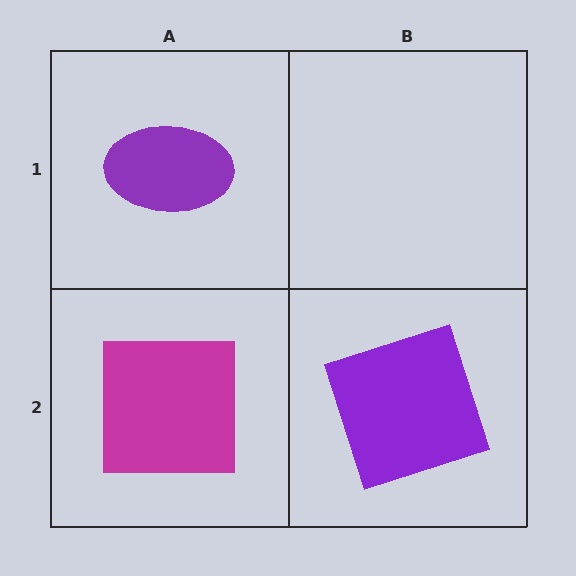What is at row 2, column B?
A purple square.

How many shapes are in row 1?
1 shape.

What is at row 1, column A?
A purple ellipse.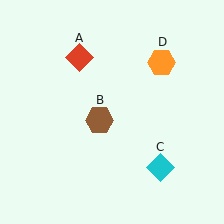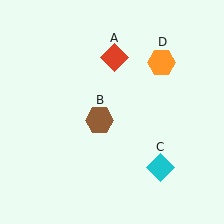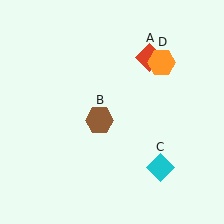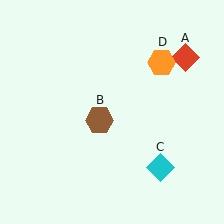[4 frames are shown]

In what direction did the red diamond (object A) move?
The red diamond (object A) moved right.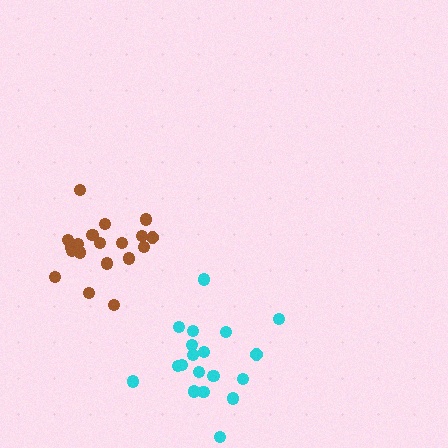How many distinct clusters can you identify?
There are 2 distinct clusters.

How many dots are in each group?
Group 1: 19 dots, Group 2: 19 dots (38 total).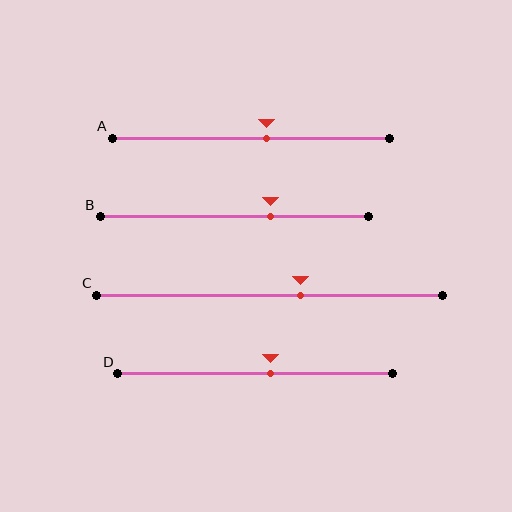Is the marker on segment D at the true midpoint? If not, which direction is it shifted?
No, the marker on segment D is shifted to the right by about 6% of the segment length.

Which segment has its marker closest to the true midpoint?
Segment A has its marker closest to the true midpoint.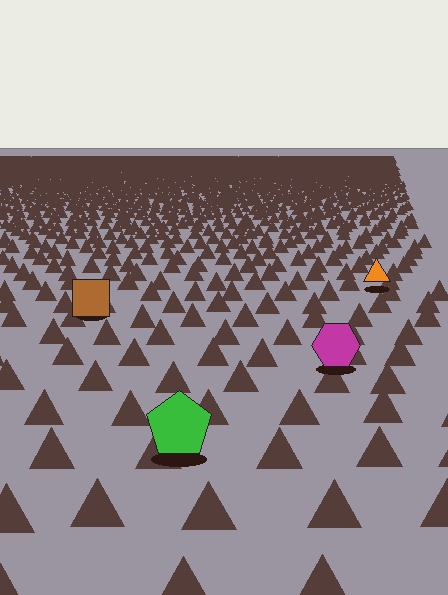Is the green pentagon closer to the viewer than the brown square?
Yes. The green pentagon is closer — you can tell from the texture gradient: the ground texture is coarser near it.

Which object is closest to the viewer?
The green pentagon is closest. The texture marks near it are larger and more spread out.